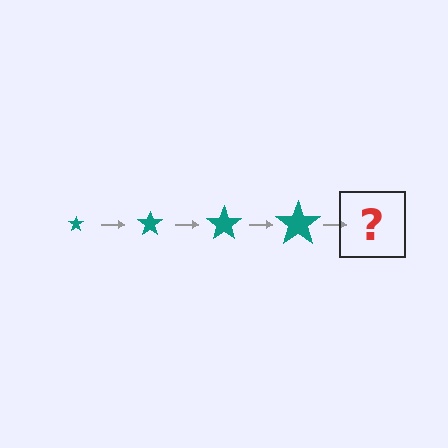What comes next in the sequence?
The next element should be a teal star, larger than the previous one.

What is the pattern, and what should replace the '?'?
The pattern is that the star gets progressively larger each step. The '?' should be a teal star, larger than the previous one.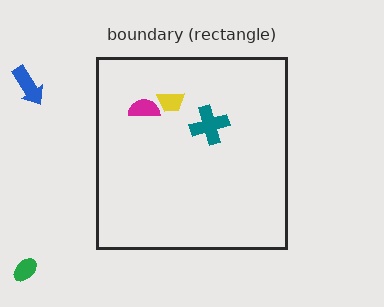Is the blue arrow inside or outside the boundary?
Outside.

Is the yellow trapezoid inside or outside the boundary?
Inside.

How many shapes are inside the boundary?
3 inside, 2 outside.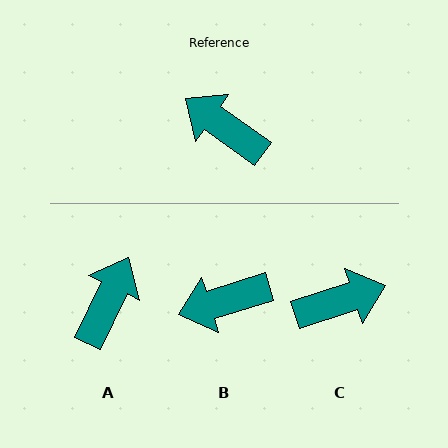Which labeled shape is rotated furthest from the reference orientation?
C, about 127 degrees away.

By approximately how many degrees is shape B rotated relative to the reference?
Approximately 52 degrees counter-clockwise.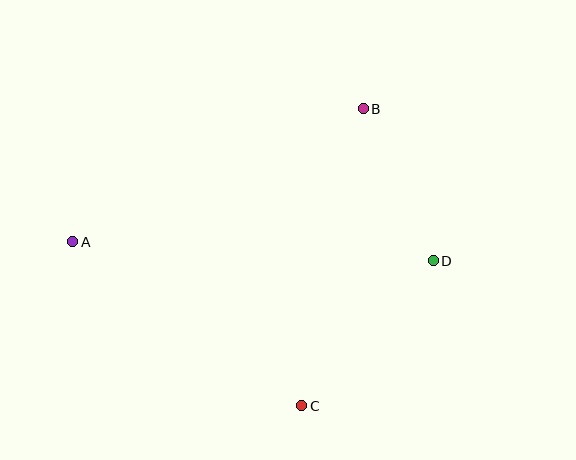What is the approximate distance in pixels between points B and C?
The distance between B and C is approximately 303 pixels.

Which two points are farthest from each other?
Points A and D are farthest from each other.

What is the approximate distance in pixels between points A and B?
The distance between A and B is approximately 319 pixels.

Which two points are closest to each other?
Points B and D are closest to each other.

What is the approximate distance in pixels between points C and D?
The distance between C and D is approximately 196 pixels.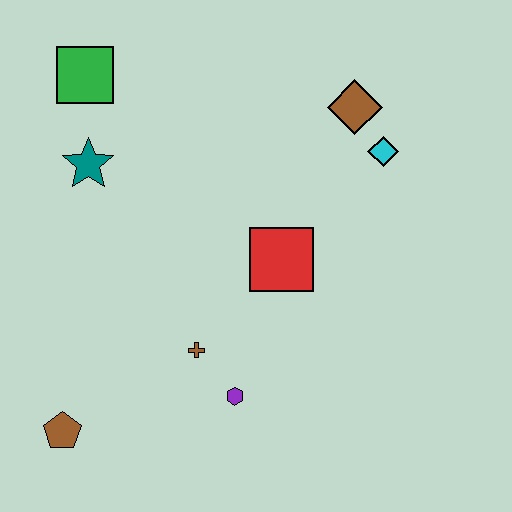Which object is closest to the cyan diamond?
The brown diamond is closest to the cyan diamond.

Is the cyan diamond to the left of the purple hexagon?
No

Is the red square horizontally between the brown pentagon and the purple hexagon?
No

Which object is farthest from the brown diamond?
The brown pentagon is farthest from the brown diamond.